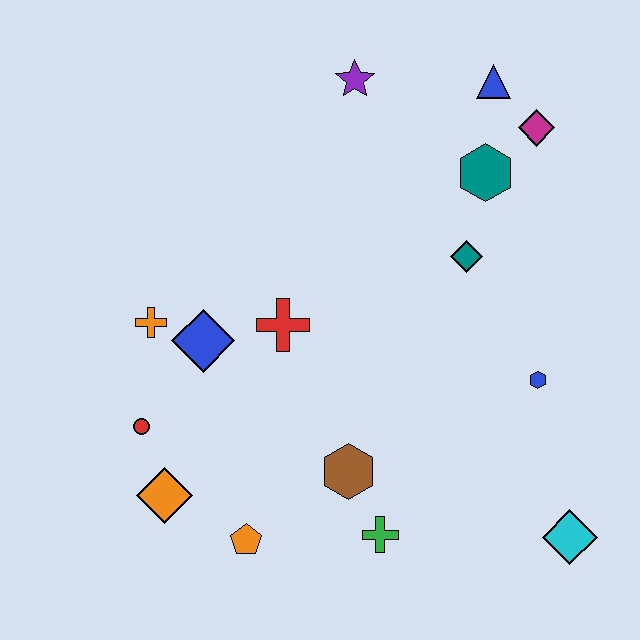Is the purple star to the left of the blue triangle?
Yes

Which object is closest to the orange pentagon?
The orange diamond is closest to the orange pentagon.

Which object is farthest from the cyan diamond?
The purple star is farthest from the cyan diamond.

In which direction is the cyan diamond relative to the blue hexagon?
The cyan diamond is below the blue hexagon.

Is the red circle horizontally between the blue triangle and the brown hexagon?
No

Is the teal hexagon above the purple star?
No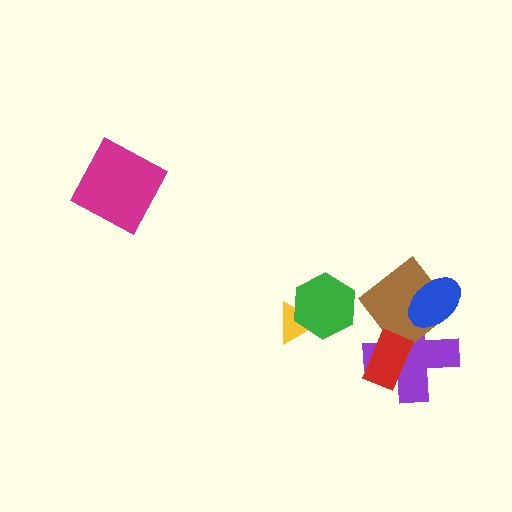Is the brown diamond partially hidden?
Yes, it is partially covered by another shape.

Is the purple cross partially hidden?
Yes, it is partially covered by another shape.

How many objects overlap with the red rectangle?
2 objects overlap with the red rectangle.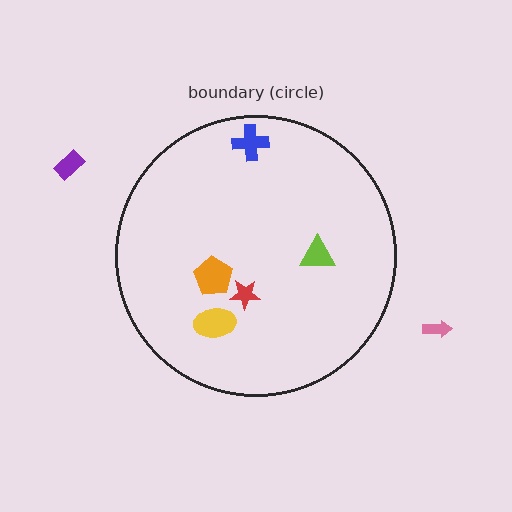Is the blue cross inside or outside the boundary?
Inside.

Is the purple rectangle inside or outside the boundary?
Outside.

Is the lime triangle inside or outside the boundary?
Inside.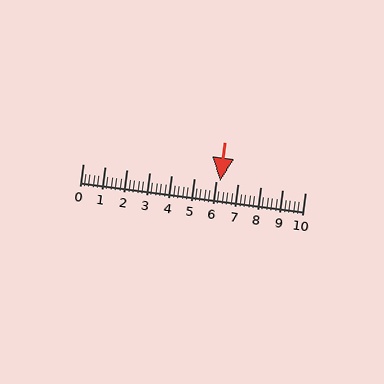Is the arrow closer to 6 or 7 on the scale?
The arrow is closer to 6.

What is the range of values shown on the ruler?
The ruler shows values from 0 to 10.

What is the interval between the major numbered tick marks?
The major tick marks are spaced 1 units apart.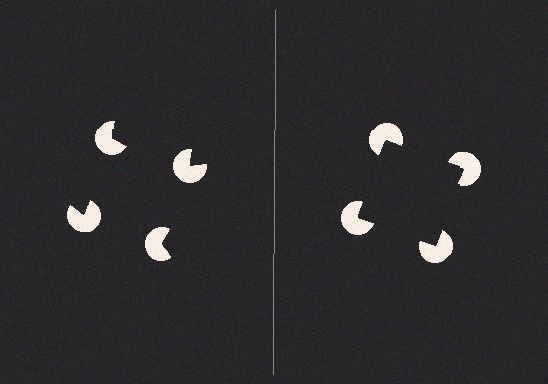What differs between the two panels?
The pac-man discs are positioned identically on both sides; only the wedge orientations differ. On the right they align to a square; on the left they are misaligned.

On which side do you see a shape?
An illusory square appears on the right side. On the left side the wedge cuts are rotated, so no coherent shape forms.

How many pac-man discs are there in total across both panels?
8 — 4 on each side.